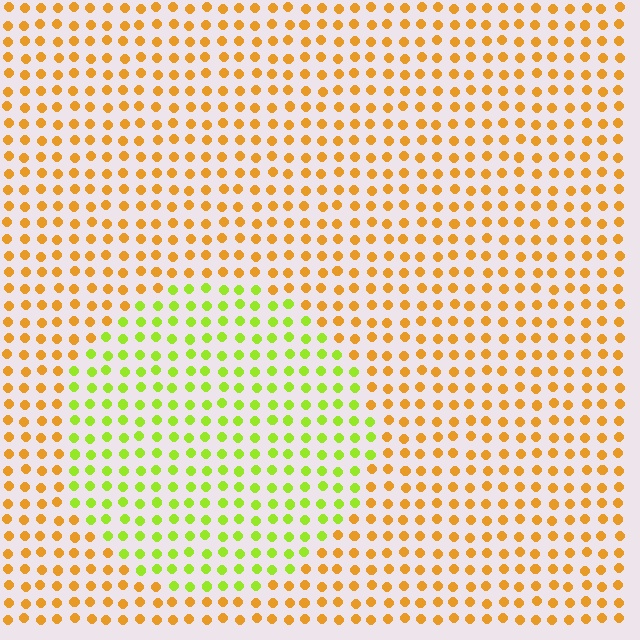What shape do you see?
I see a circle.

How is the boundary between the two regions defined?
The boundary is defined purely by a slight shift in hue (about 50 degrees). Spacing, size, and orientation are identical on both sides.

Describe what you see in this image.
The image is filled with small orange elements in a uniform arrangement. A circle-shaped region is visible where the elements are tinted to a slightly different hue, forming a subtle color boundary.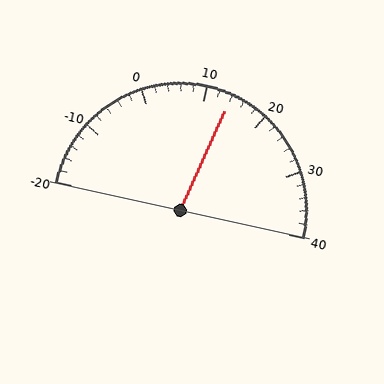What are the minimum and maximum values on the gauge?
The gauge ranges from -20 to 40.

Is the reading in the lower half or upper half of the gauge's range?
The reading is in the upper half of the range (-20 to 40).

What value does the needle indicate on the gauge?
The needle indicates approximately 14.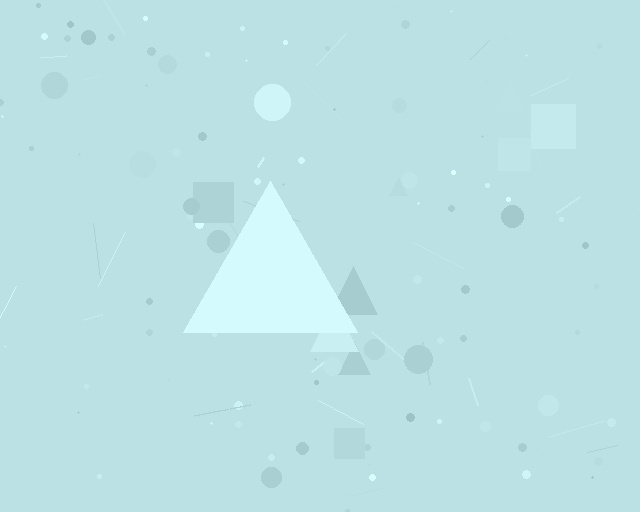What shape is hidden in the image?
A triangle is hidden in the image.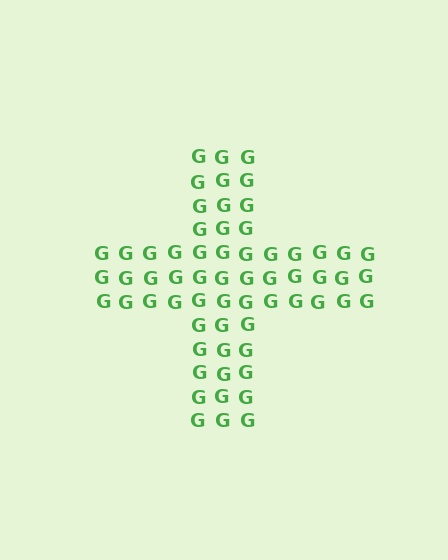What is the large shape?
The large shape is a cross.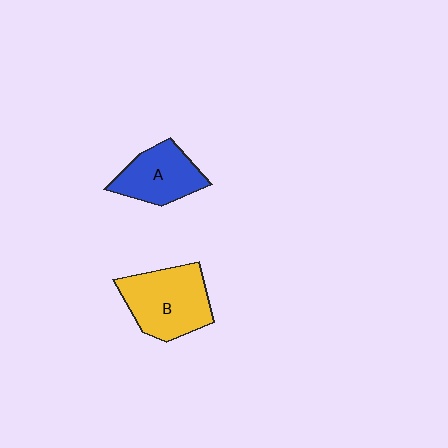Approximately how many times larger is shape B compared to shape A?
Approximately 1.3 times.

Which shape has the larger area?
Shape B (yellow).